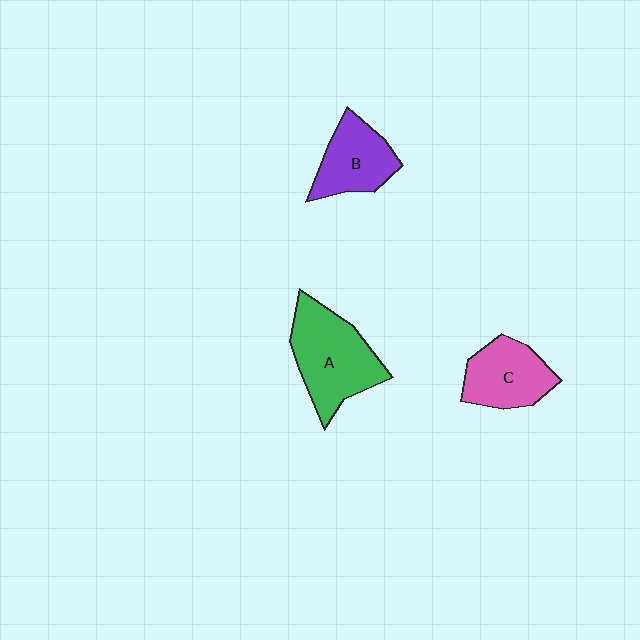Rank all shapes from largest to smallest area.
From largest to smallest: A (green), C (pink), B (purple).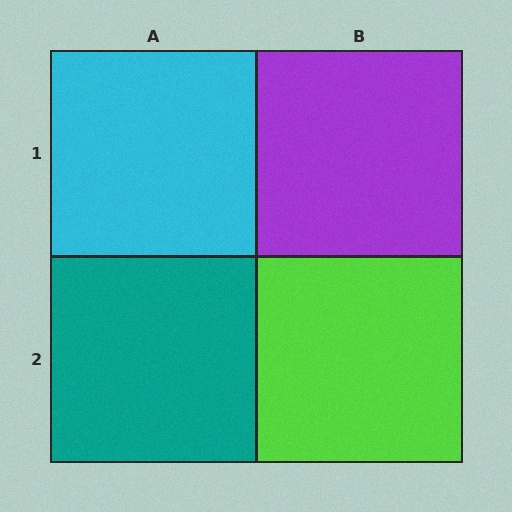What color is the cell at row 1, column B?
Purple.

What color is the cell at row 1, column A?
Cyan.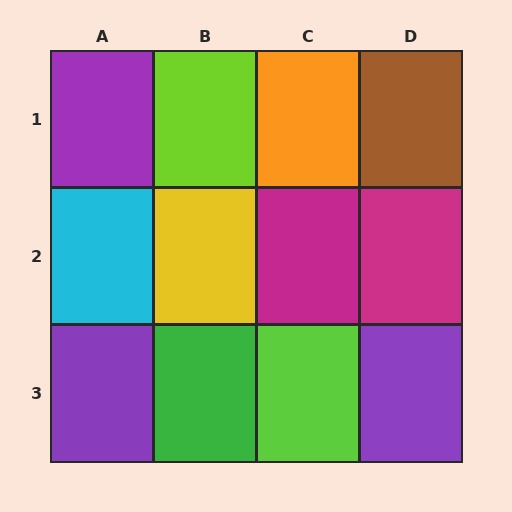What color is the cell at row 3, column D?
Purple.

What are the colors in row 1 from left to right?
Purple, lime, orange, brown.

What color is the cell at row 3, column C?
Lime.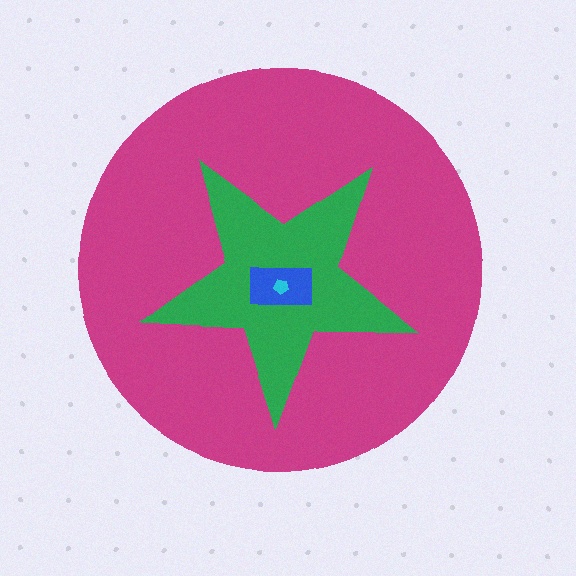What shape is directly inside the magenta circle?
The green star.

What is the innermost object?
The cyan pentagon.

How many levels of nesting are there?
4.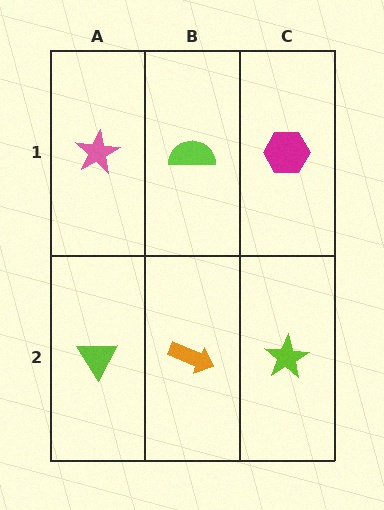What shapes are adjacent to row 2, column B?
A lime semicircle (row 1, column B), a lime triangle (row 2, column A), a lime star (row 2, column C).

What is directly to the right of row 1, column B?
A magenta hexagon.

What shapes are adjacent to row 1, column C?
A lime star (row 2, column C), a lime semicircle (row 1, column B).